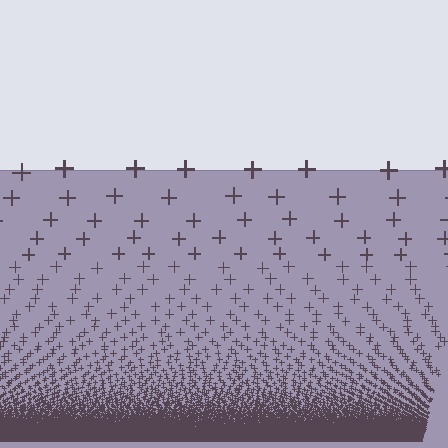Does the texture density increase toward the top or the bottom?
Density increases toward the bottom.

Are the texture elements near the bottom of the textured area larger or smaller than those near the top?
Smaller. The gradient is inverted — elements near the bottom are smaller and denser.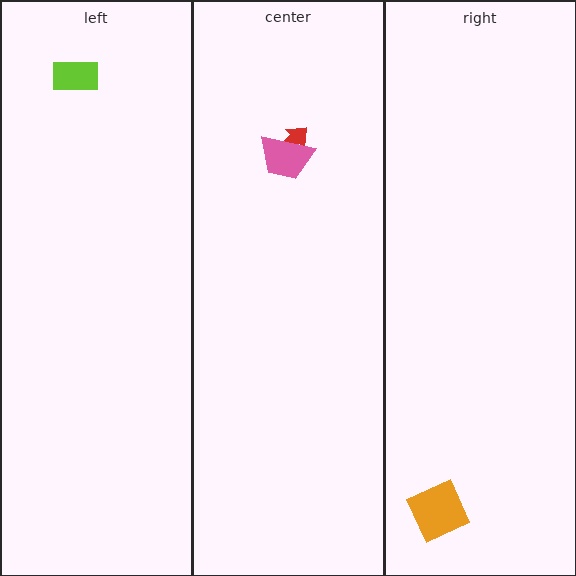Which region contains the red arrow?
The center region.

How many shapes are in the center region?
2.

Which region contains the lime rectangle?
The left region.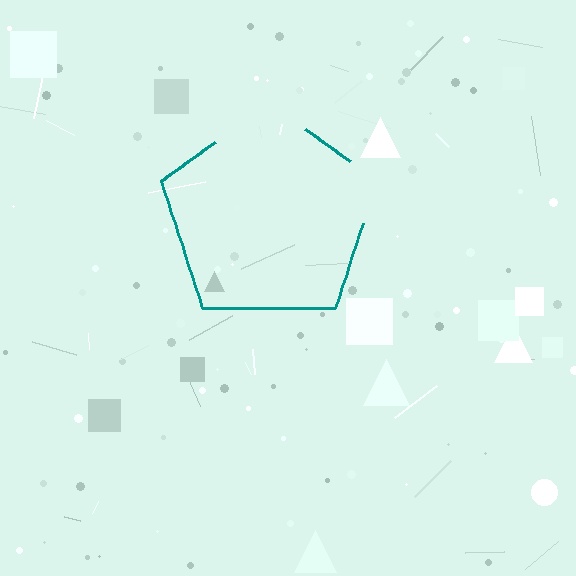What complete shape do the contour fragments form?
The contour fragments form a pentagon.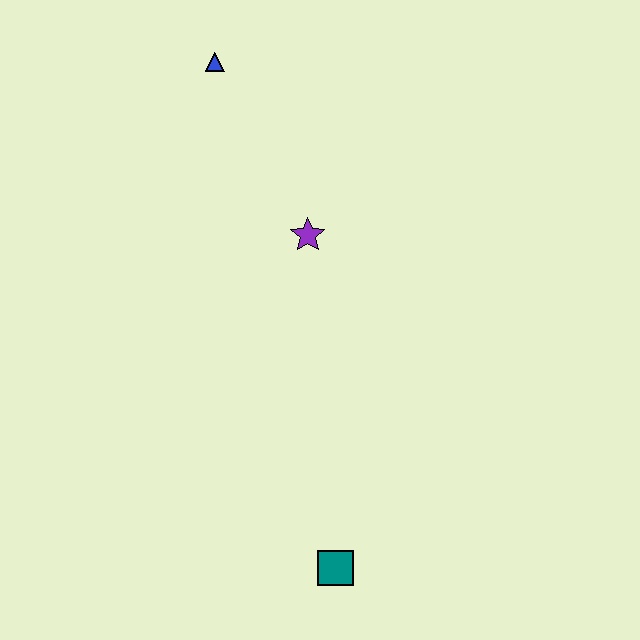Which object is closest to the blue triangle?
The purple star is closest to the blue triangle.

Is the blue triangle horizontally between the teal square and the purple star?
No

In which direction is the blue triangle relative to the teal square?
The blue triangle is above the teal square.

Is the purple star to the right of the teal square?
No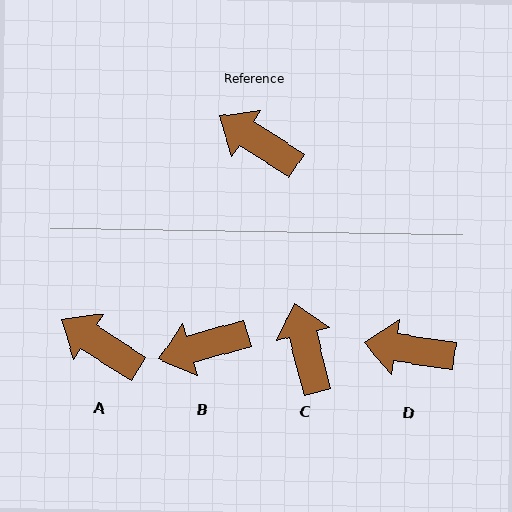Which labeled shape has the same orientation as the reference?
A.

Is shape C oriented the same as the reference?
No, it is off by about 43 degrees.